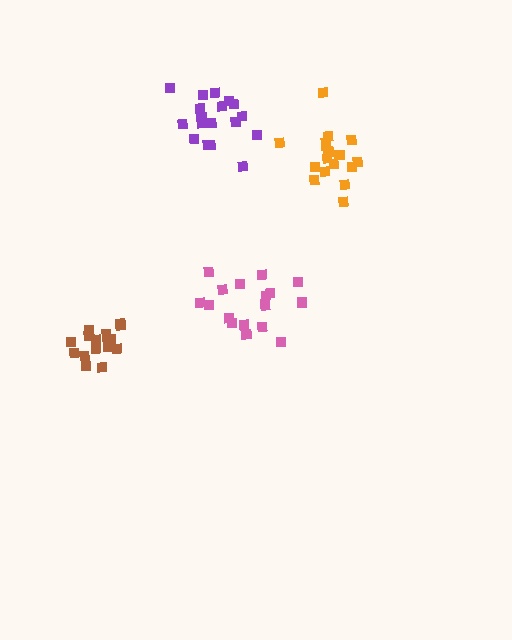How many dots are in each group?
Group 1: 17 dots, Group 2: 18 dots, Group 3: 18 dots, Group 4: 18 dots (71 total).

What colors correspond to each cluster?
The clusters are colored: brown, pink, orange, purple.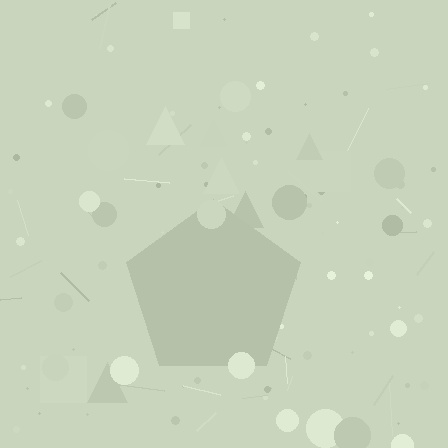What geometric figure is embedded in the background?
A pentagon is embedded in the background.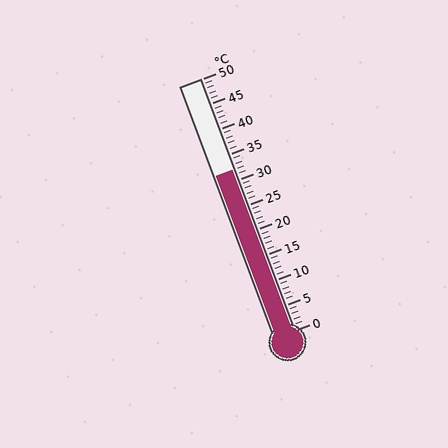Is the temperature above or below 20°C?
The temperature is above 20°C.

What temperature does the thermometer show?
The thermometer shows approximately 32°C.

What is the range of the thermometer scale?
The thermometer scale ranges from 0°C to 50°C.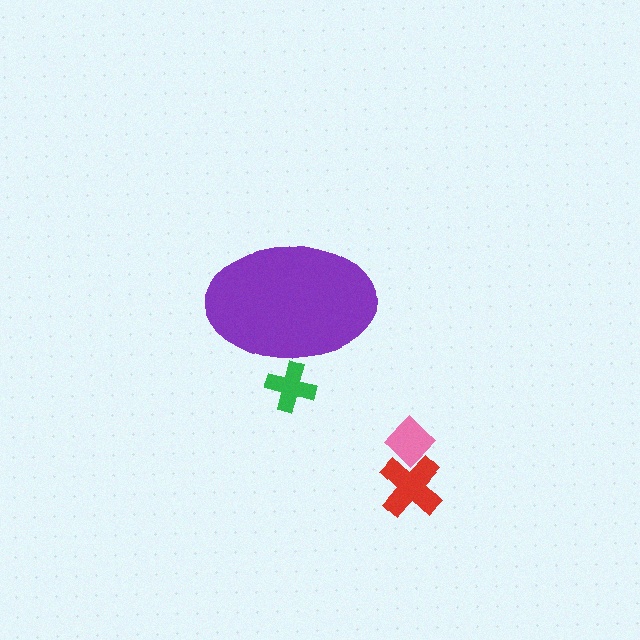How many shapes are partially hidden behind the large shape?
1 shape is partially hidden.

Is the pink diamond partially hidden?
No, the pink diamond is fully visible.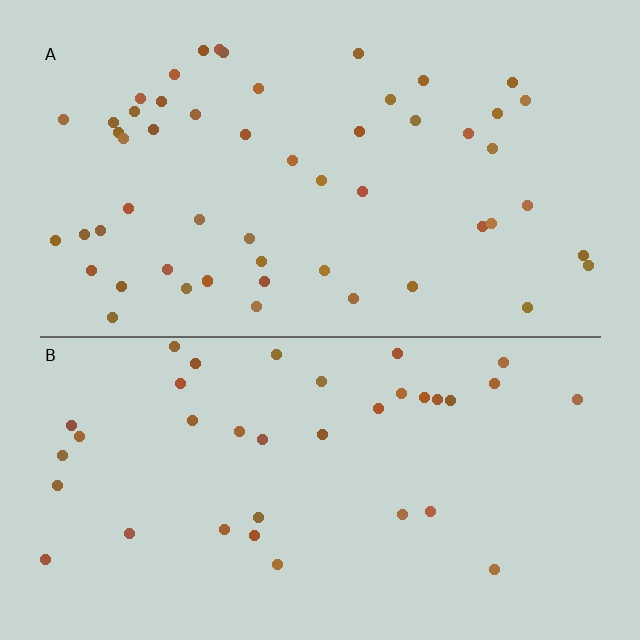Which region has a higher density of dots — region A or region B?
A (the top).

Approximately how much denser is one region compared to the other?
Approximately 1.5× — region A over region B.